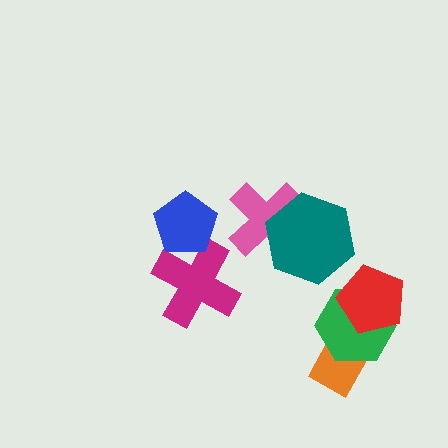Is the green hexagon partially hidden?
Yes, it is partially covered by another shape.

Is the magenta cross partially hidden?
Yes, it is partially covered by another shape.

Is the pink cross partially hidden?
Yes, it is partially covered by another shape.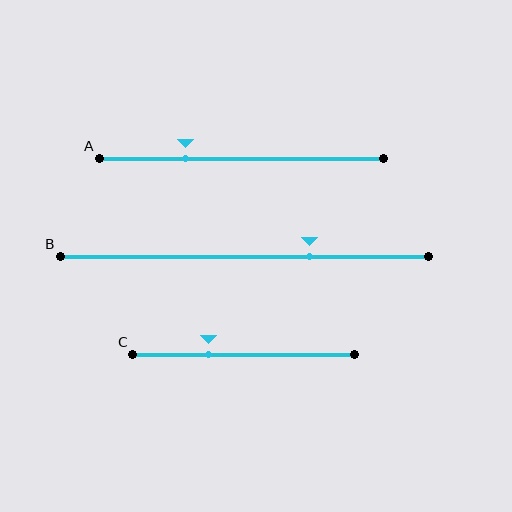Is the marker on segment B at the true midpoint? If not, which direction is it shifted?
No, the marker on segment B is shifted to the right by about 18% of the segment length.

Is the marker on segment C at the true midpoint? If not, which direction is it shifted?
No, the marker on segment C is shifted to the left by about 16% of the segment length.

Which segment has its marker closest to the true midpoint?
Segment C has its marker closest to the true midpoint.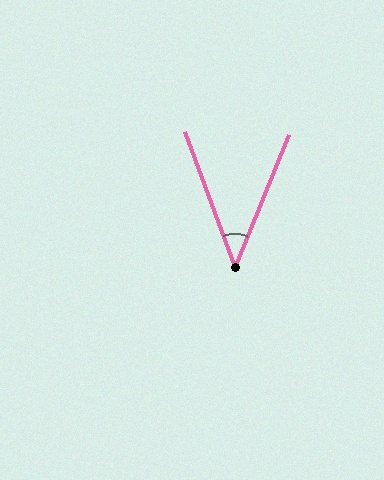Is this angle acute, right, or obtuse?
It is acute.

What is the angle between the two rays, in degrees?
Approximately 43 degrees.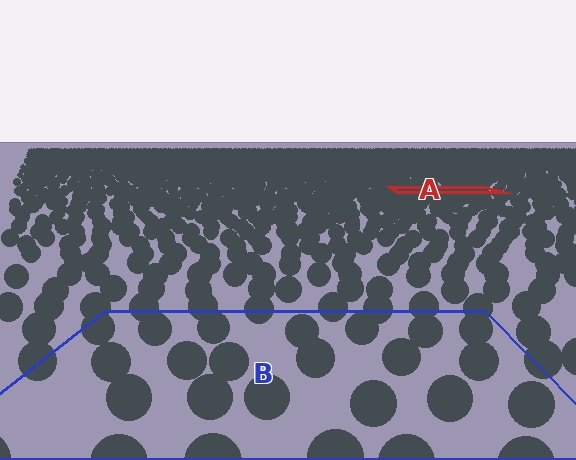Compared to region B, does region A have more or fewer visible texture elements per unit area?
Region A has more texture elements per unit area — they are packed more densely because it is farther away.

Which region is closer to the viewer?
Region B is closer. The texture elements there are larger and more spread out.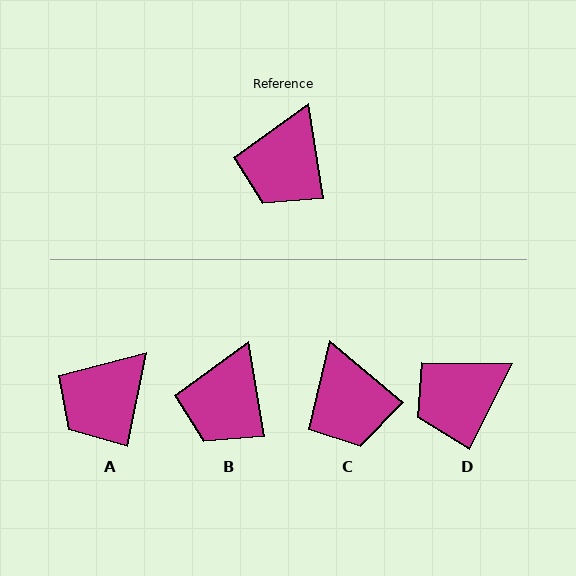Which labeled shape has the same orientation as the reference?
B.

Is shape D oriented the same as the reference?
No, it is off by about 36 degrees.